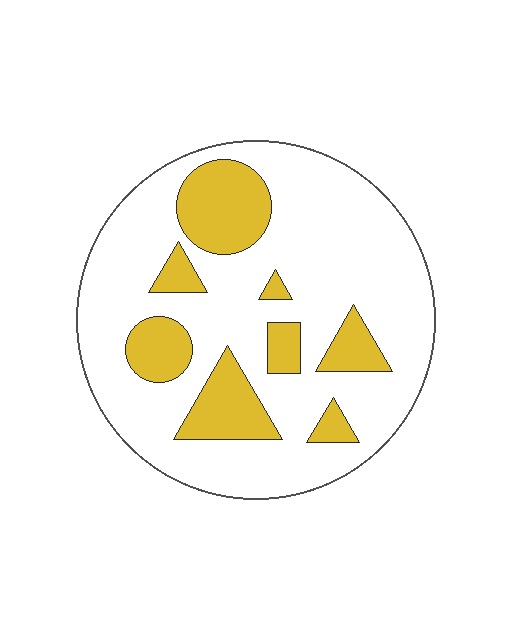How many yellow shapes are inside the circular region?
8.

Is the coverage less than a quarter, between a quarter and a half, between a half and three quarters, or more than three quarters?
Less than a quarter.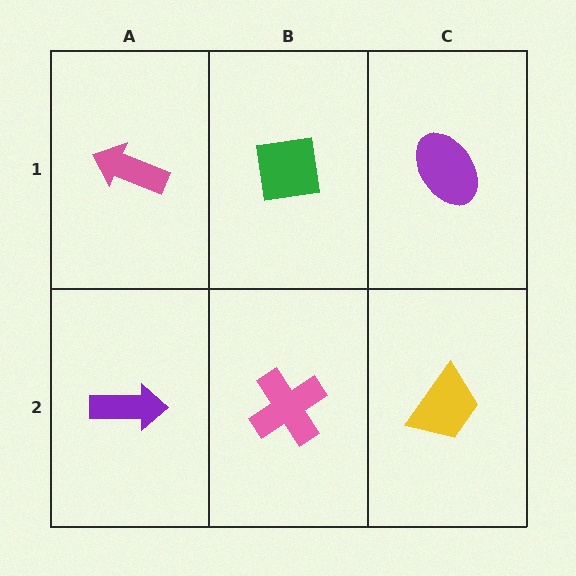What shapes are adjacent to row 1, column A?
A purple arrow (row 2, column A), a green square (row 1, column B).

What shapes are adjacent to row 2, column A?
A pink arrow (row 1, column A), a pink cross (row 2, column B).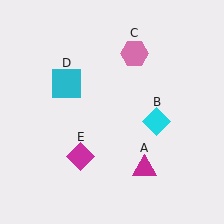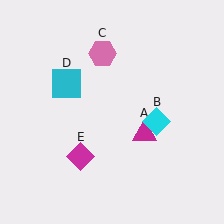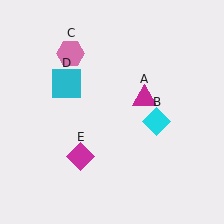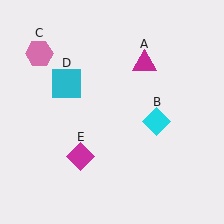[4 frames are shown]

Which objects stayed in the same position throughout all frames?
Cyan diamond (object B) and cyan square (object D) and magenta diamond (object E) remained stationary.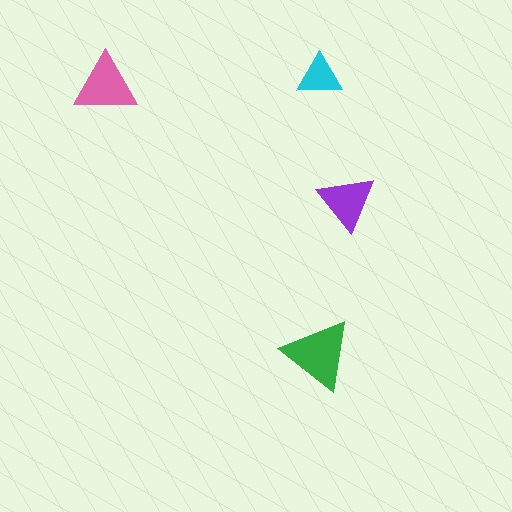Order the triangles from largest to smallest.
the green one, the pink one, the purple one, the cyan one.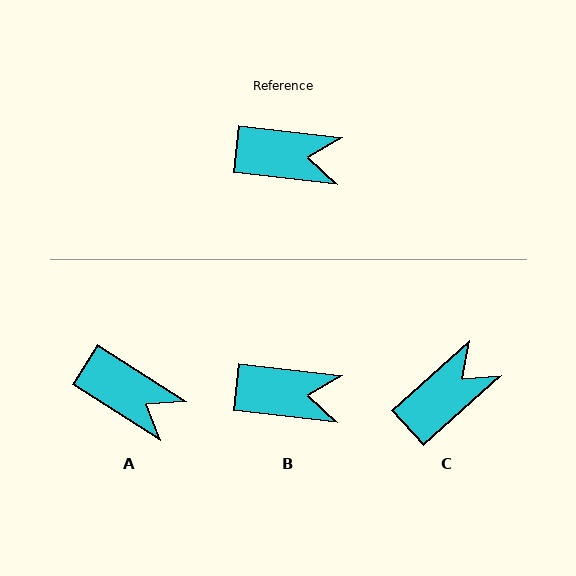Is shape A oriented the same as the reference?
No, it is off by about 26 degrees.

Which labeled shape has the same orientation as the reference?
B.